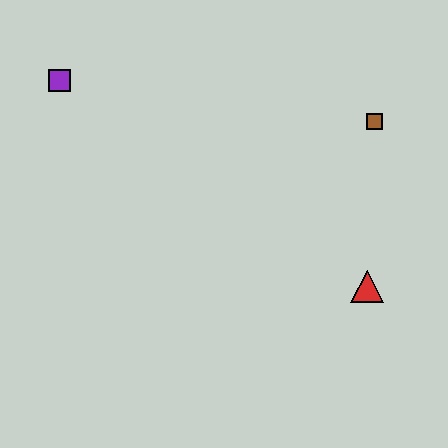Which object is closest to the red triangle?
The brown square is closest to the red triangle.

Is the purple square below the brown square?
No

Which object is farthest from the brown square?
The purple square is farthest from the brown square.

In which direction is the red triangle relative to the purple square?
The red triangle is to the right of the purple square.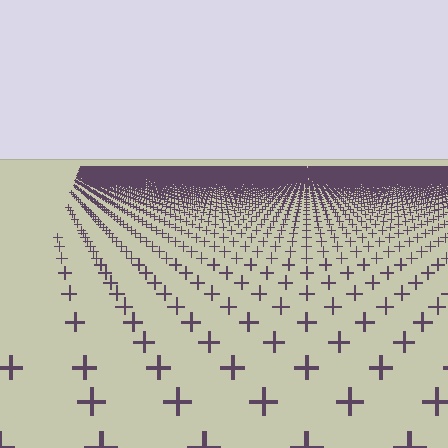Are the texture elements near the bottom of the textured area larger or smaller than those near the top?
Larger. Near the bottom, elements are closer to the viewer and appear at a bigger on-screen size.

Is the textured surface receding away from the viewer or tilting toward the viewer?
The surface is receding away from the viewer. Texture elements get smaller and denser toward the top.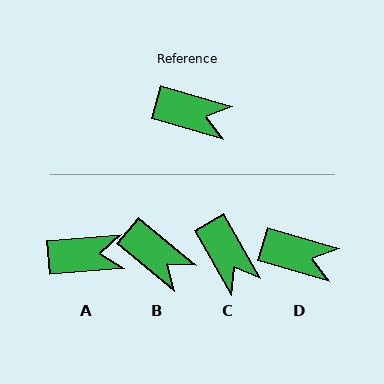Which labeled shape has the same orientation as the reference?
D.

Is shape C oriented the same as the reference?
No, it is off by about 44 degrees.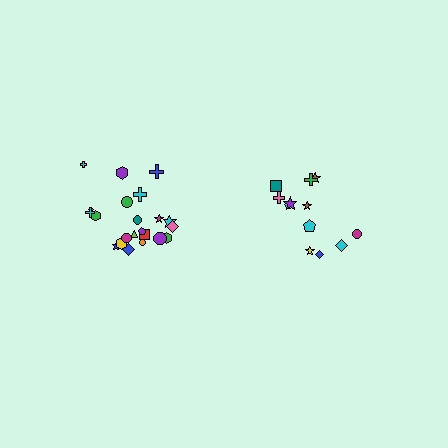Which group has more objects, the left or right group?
The left group.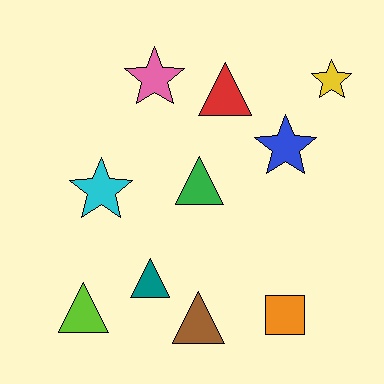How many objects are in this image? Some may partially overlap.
There are 10 objects.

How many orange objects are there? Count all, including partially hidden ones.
There is 1 orange object.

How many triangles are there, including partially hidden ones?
There are 5 triangles.